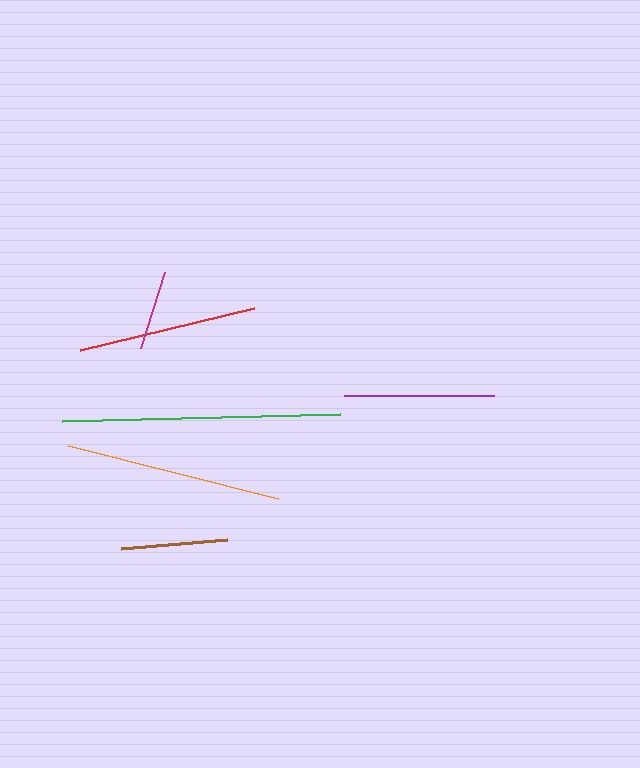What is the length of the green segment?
The green segment is approximately 278 pixels long.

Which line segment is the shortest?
The magenta line is the shortest at approximately 80 pixels.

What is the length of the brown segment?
The brown segment is approximately 106 pixels long.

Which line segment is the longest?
The green line is the longest at approximately 278 pixels.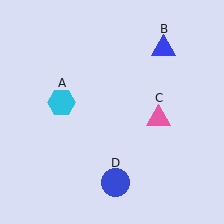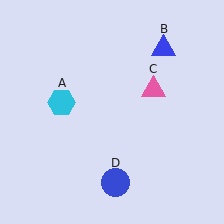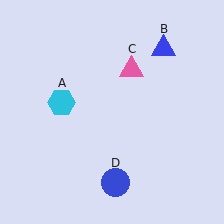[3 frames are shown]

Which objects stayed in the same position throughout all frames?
Cyan hexagon (object A) and blue triangle (object B) and blue circle (object D) remained stationary.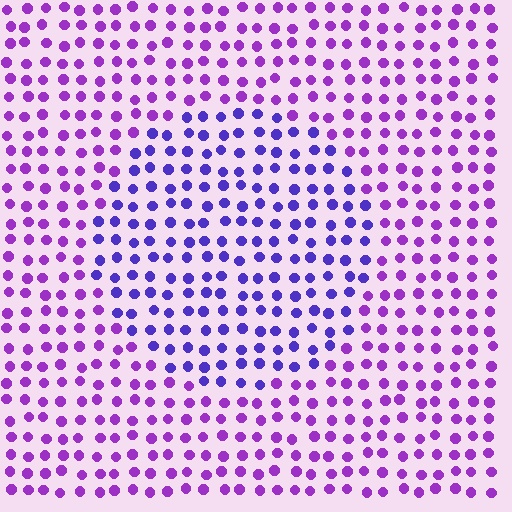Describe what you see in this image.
The image is filled with small purple elements in a uniform arrangement. A circle-shaped region is visible where the elements are tinted to a slightly different hue, forming a subtle color boundary.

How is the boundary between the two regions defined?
The boundary is defined purely by a slight shift in hue (about 32 degrees). Spacing, size, and orientation are identical on both sides.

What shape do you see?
I see a circle.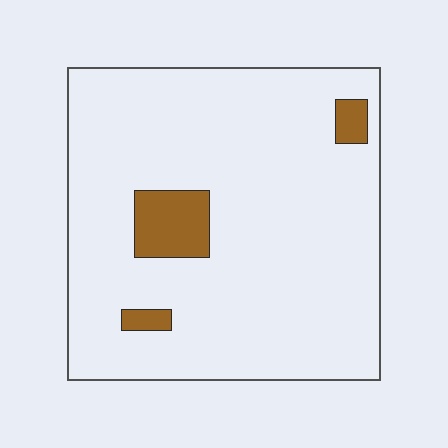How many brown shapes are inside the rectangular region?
3.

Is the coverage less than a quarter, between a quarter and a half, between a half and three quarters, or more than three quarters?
Less than a quarter.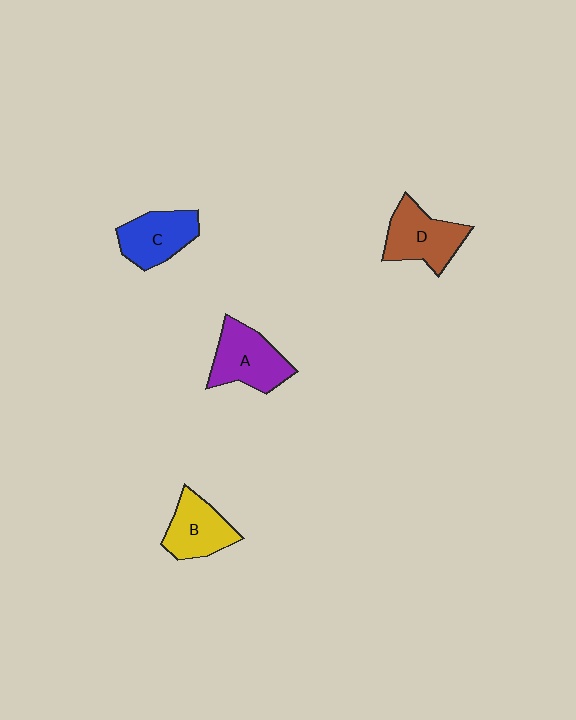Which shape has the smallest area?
Shape B (yellow).